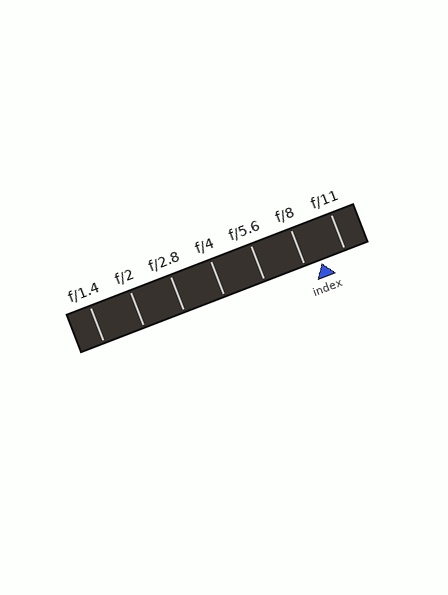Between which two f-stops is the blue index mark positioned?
The index mark is between f/8 and f/11.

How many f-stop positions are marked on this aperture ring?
There are 7 f-stop positions marked.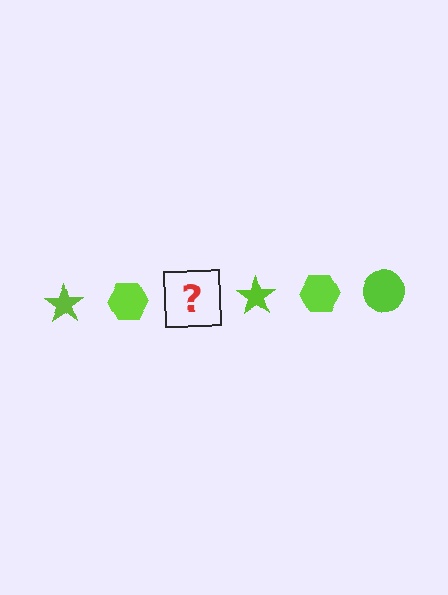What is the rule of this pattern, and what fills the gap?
The rule is that the pattern cycles through star, hexagon, circle shapes in lime. The gap should be filled with a lime circle.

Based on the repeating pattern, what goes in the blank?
The blank should be a lime circle.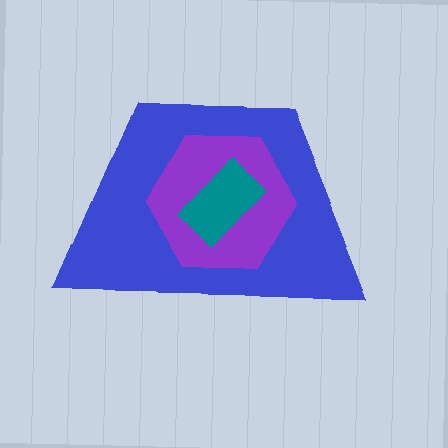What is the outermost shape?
The blue trapezoid.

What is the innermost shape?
The teal rectangle.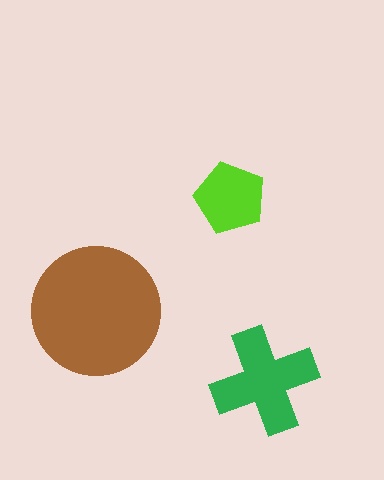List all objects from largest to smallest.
The brown circle, the green cross, the lime pentagon.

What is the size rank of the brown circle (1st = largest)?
1st.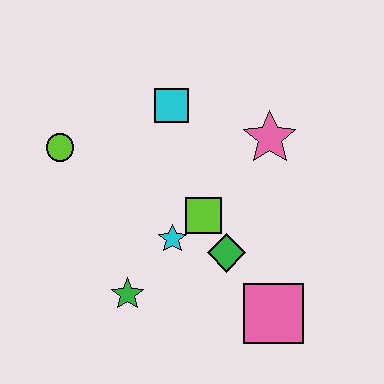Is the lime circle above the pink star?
No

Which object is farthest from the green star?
The pink star is farthest from the green star.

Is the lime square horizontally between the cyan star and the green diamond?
Yes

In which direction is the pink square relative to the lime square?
The pink square is below the lime square.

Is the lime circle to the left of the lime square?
Yes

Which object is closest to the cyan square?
The pink star is closest to the cyan square.